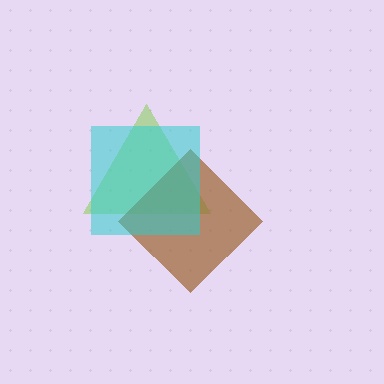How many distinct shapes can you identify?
There are 3 distinct shapes: a lime triangle, a brown diamond, a cyan square.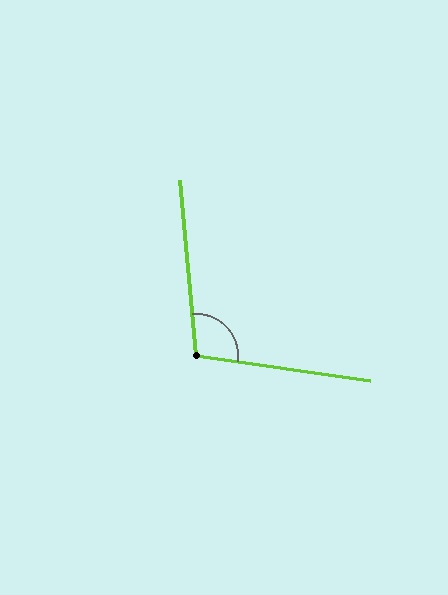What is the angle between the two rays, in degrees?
Approximately 103 degrees.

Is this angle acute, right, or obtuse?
It is obtuse.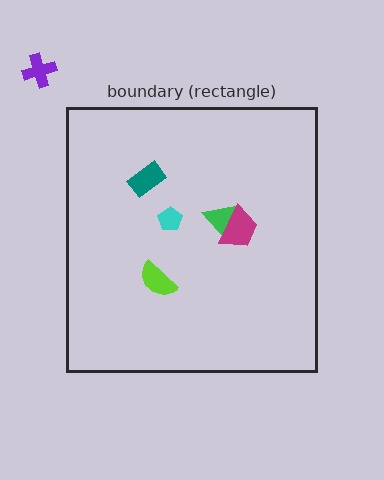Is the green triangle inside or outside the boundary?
Inside.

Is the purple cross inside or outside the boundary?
Outside.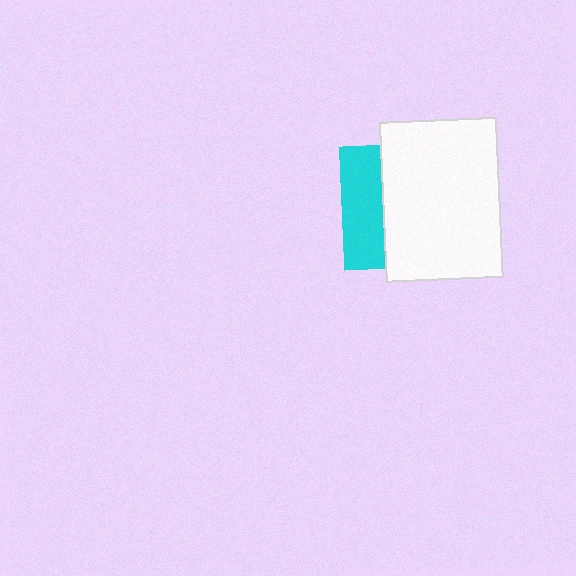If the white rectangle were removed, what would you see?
You would see the complete cyan square.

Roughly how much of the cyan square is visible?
A small part of it is visible (roughly 32%).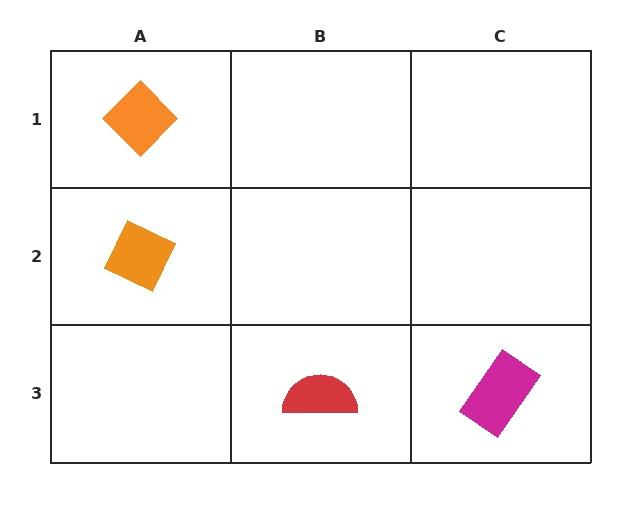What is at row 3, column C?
A magenta rectangle.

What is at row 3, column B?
A red semicircle.